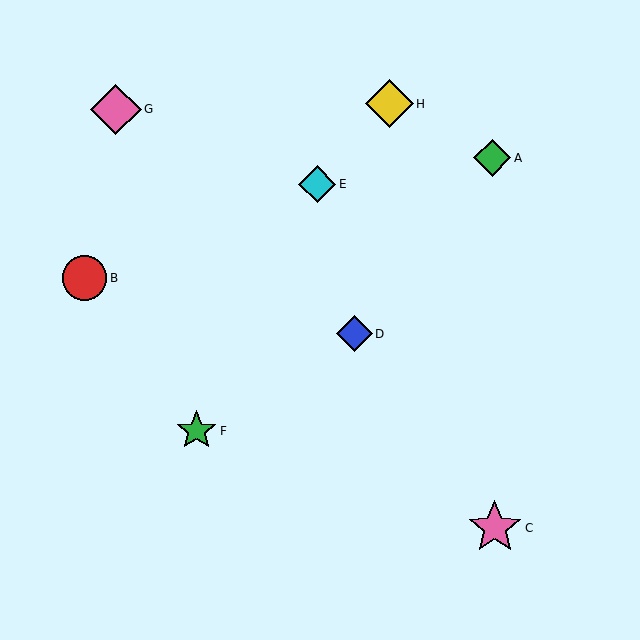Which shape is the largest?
The pink star (labeled C) is the largest.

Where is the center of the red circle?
The center of the red circle is at (85, 278).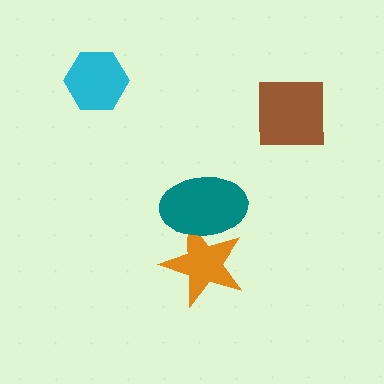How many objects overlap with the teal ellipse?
1 object overlaps with the teal ellipse.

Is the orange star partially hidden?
Yes, it is partially covered by another shape.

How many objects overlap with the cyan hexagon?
0 objects overlap with the cyan hexagon.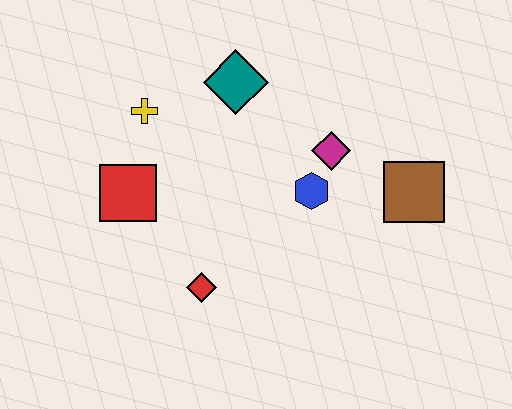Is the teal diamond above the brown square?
Yes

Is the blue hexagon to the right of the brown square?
No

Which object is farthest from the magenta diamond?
The red square is farthest from the magenta diamond.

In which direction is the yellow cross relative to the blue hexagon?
The yellow cross is to the left of the blue hexagon.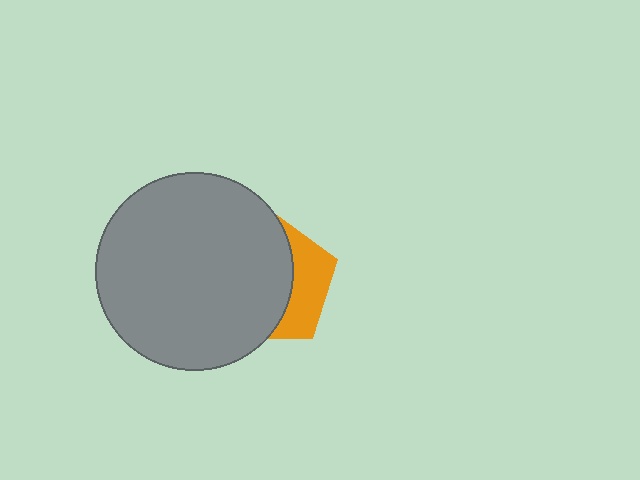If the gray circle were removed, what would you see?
You would see the complete orange pentagon.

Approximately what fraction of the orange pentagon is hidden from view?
Roughly 67% of the orange pentagon is hidden behind the gray circle.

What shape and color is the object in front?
The object in front is a gray circle.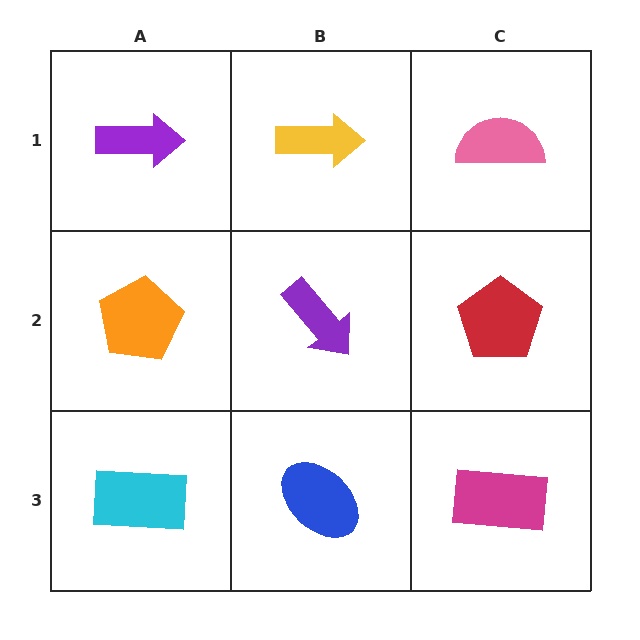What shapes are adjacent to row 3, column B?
A purple arrow (row 2, column B), a cyan rectangle (row 3, column A), a magenta rectangle (row 3, column C).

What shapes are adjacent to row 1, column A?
An orange pentagon (row 2, column A), a yellow arrow (row 1, column B).